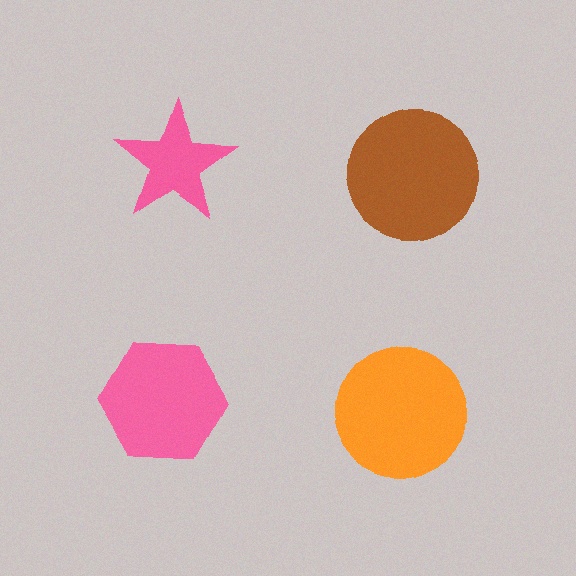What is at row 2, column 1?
A pink hexagon.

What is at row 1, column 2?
A brown circle.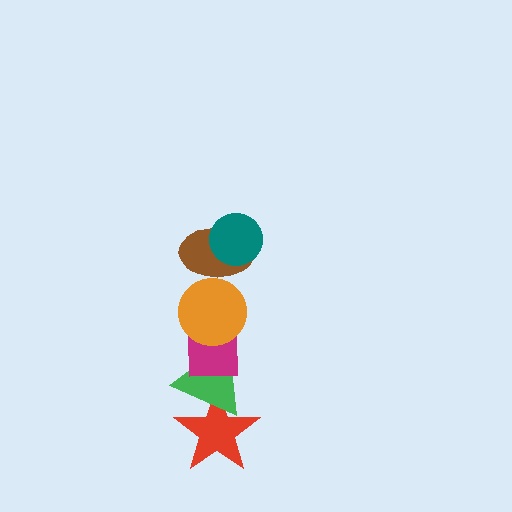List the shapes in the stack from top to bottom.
From top to bottom: the teal circle, the brown ellipse, the orange circle, the magenta rectangle, the green triangle, the red star.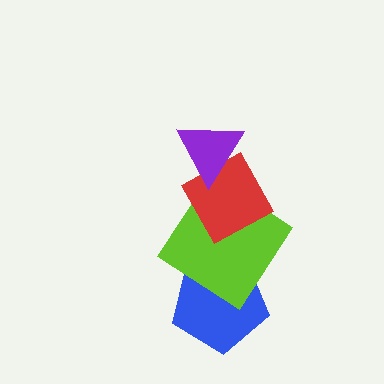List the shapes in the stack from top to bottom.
From top to bottom: the purple triangle, the red diamond, the lime diamond, the blue pentagon.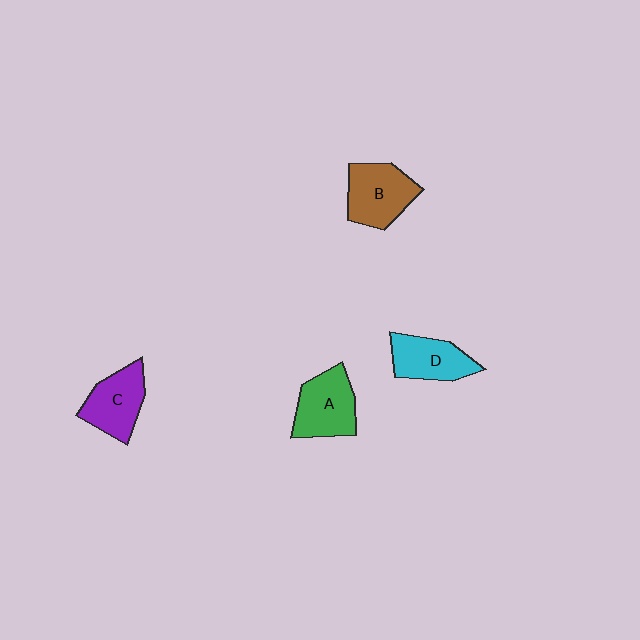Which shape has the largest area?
Shape B (brown).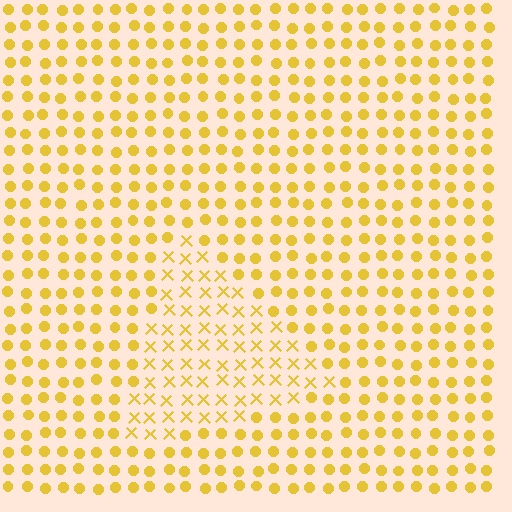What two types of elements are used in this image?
The image uses X marks inside the triangle region and circles outside it.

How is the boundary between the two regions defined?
The boundary is defined by a change in element shape: X marks inside vs. circles outside. All elements share the same color and spacing.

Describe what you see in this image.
The image is filled with small yellow elements arranged in a uniform grid. A triangle-shaped region contains X marks, while the surrounding area contains circles. The boundary is defined purely by the change in element shape.